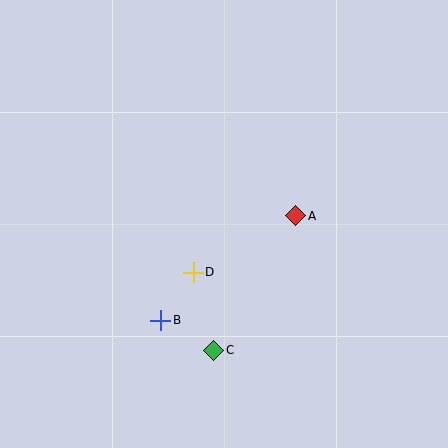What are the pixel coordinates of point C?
Point C is at (214, 350).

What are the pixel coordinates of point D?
Point D is at (193, 272).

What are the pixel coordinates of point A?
Point A is at (296, 216).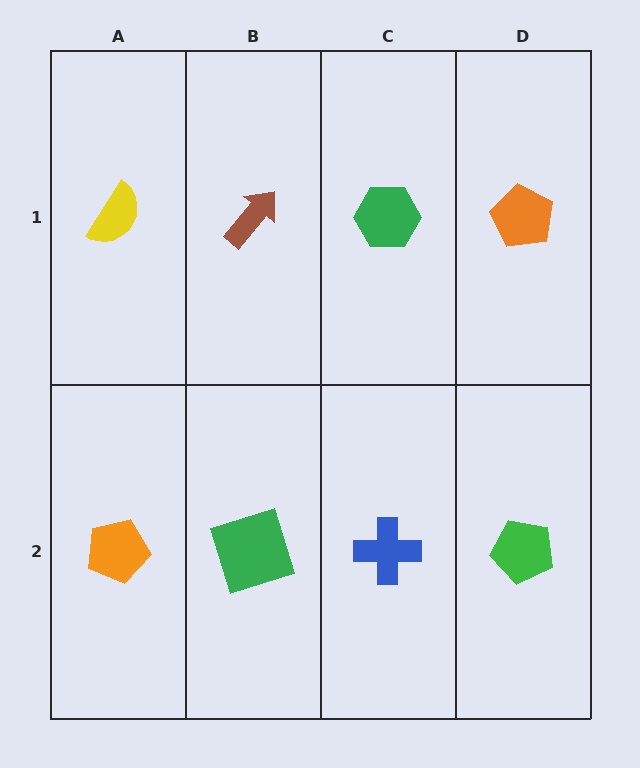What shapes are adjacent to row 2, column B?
A brown arrow (row 1, column B), an orange pentagon (row 2, column A), a blue cross (row 2, column C).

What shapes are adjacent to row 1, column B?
A green square (row 2, column B), a yellow semicircle (row 1, column A), a green hexagon (row 1, column C).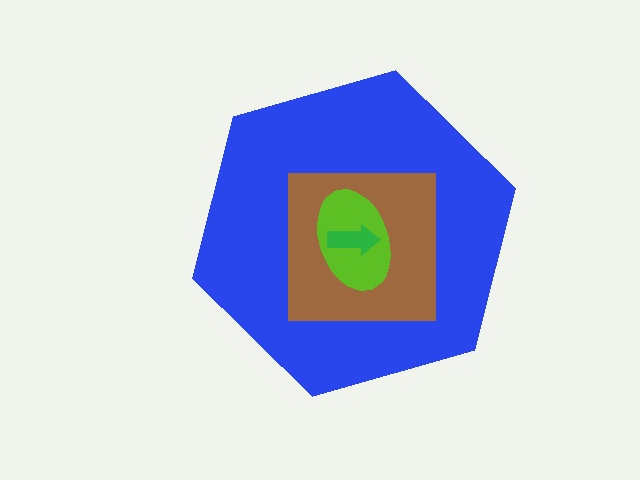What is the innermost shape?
The green arrow.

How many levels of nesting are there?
4.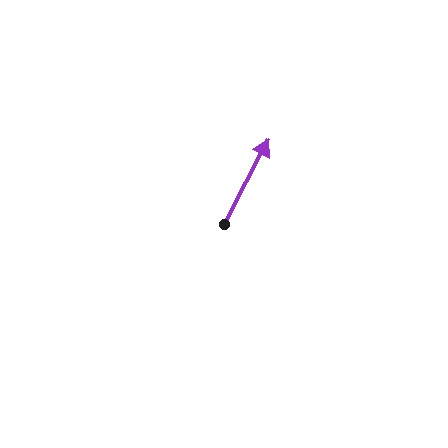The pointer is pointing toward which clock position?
Roughly 1 o'clock.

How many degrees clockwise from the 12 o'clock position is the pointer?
Approximately 28 degrees.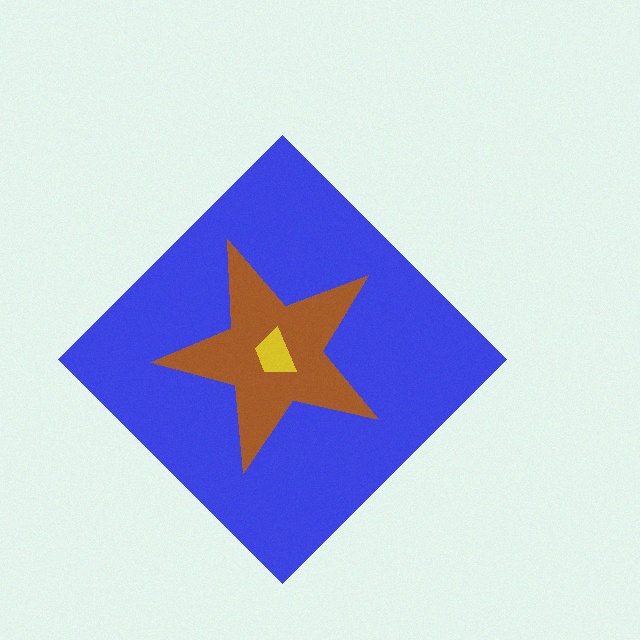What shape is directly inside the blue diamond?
The brown star.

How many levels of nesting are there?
3.